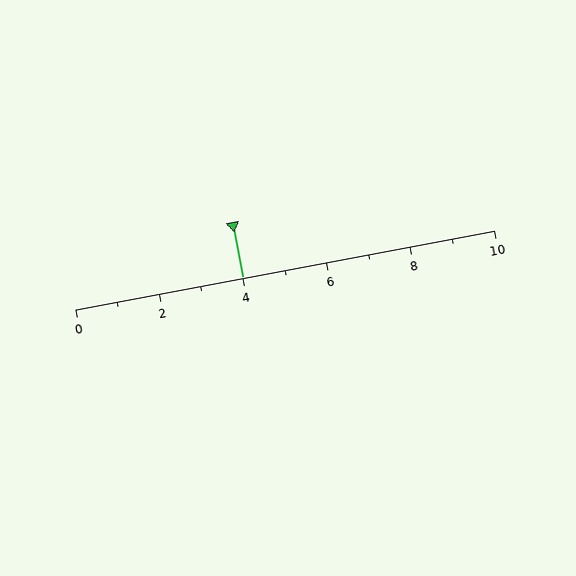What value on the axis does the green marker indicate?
The marker indicates approximately 4.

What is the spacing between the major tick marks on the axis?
The major ticks are spaced 2 apart.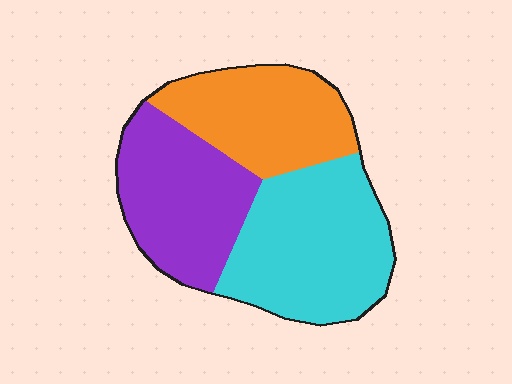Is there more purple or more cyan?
Cyan.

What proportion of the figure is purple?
Purple takes up about one third (1/3) of the figure.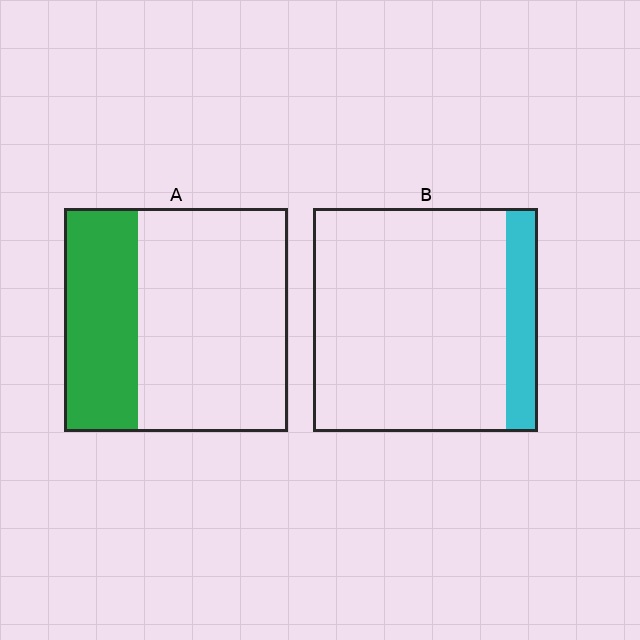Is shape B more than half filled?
No.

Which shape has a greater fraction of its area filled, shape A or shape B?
Shape A.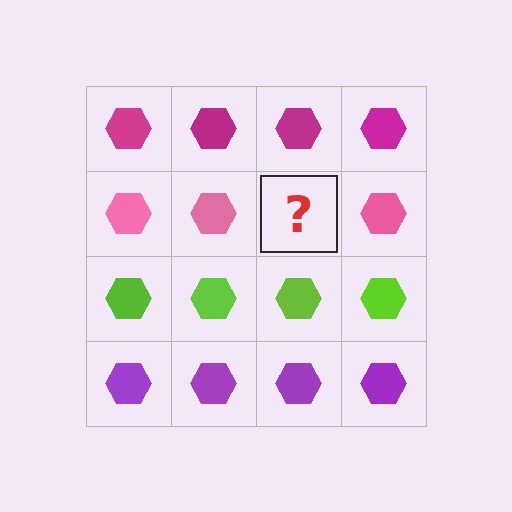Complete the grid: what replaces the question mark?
The question mark should be replaced with a pink hexagon.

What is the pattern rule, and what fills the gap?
The rule is that each row has a consistent color. The gap should be filled with a pink hexagon.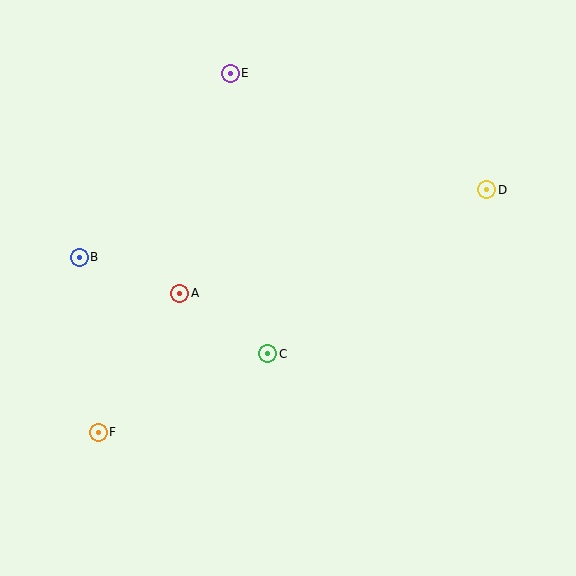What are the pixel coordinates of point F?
Point F is at (98, 432).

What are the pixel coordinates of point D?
Point D is at (487, 190).